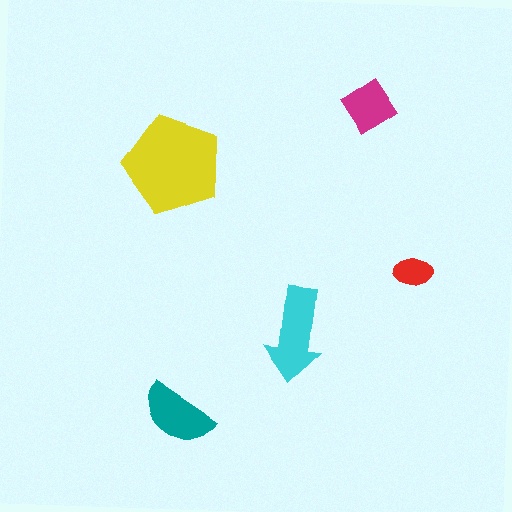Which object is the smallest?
The red ellipse.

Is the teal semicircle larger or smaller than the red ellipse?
Larger.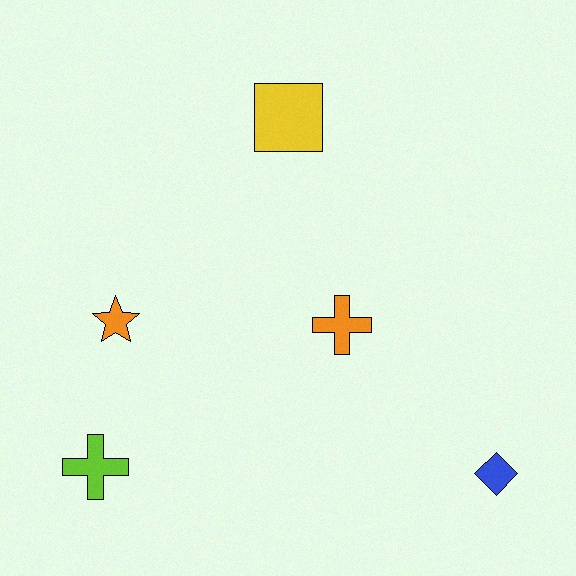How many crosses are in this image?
There are 2 crosses.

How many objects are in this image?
There are 5 objects.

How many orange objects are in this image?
There are 2 orange objects.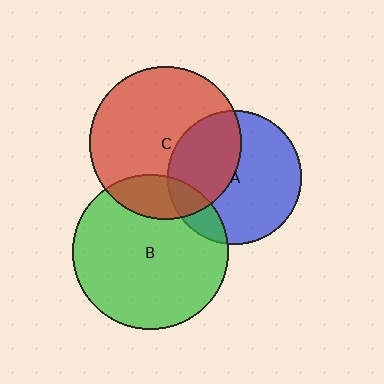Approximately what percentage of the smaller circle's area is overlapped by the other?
Approximately 20%.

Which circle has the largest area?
Circle B (green).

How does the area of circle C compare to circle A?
Approximately 1.3 times.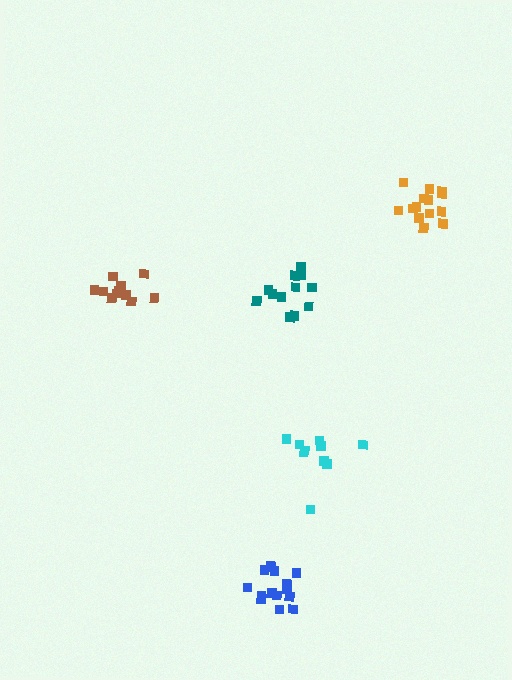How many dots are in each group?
Group 1: 11 dots, Group 2: 10 dots, Group 3: 12 dots, Group 4: 14 dots, Group 5: 15 dots (62 total).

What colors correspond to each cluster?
The clusters are colored: brown, cyan, teal, orange, blue.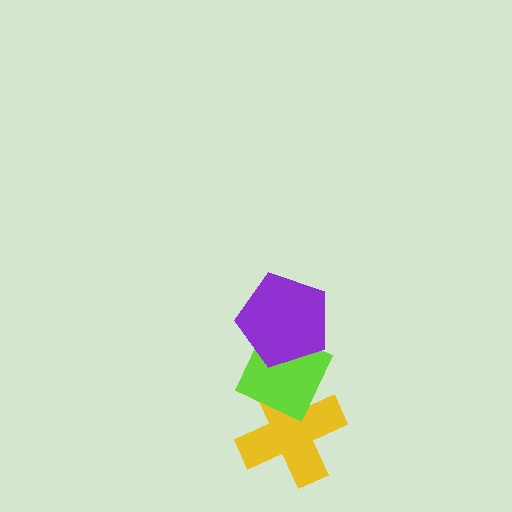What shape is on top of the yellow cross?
The lime diamond is on top of the yellow cross.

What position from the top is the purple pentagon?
The purple pentagon is 1st from the top.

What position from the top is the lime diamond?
The lime diamond is 2nd from the top.